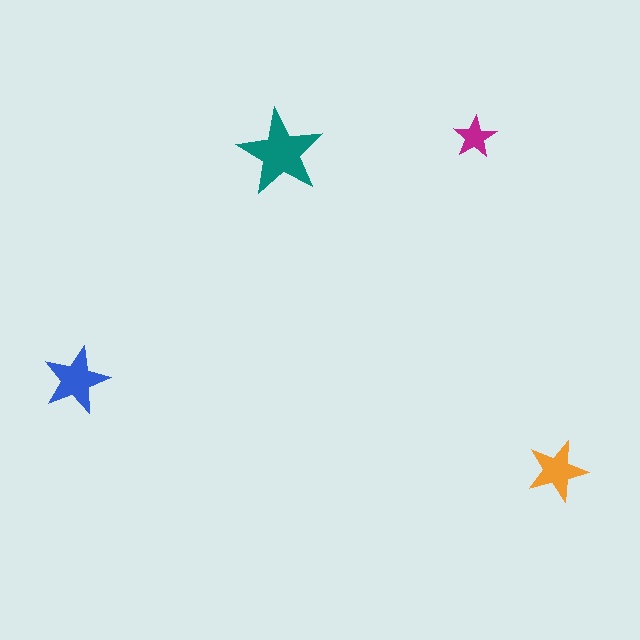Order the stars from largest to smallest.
the teal one, the blue one, the orange one, the magenta one.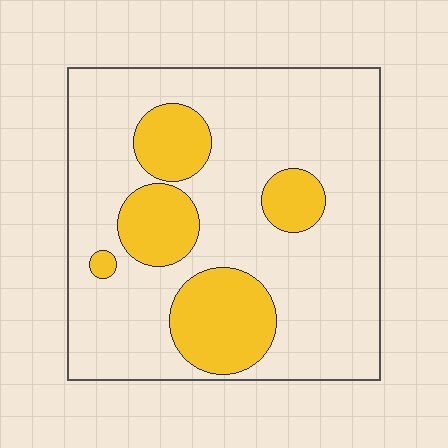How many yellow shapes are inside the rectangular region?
5.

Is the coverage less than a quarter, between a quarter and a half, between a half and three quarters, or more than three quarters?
Less than a quarter.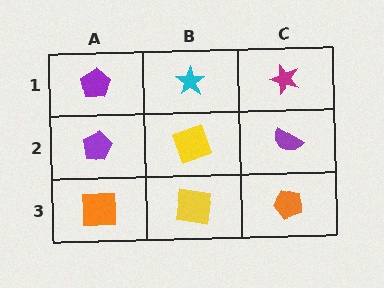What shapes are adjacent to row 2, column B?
A cyan star (row 1, column B), a yellow square (row 3, column B), a purple pentagon (row 2, column A), a purple semicircle (row 2, column C).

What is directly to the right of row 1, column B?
A magenta star.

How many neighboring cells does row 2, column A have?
3.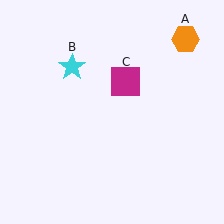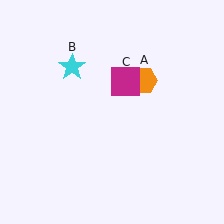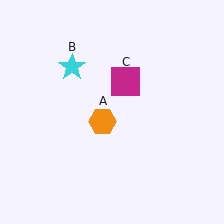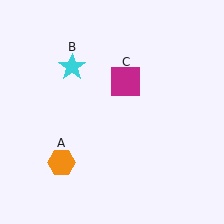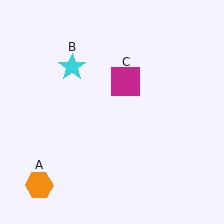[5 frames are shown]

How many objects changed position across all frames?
1 object changed position: orange hexagon (object A).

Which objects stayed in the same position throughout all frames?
Cyan star (object B) and magenta square (object C) remained stationary.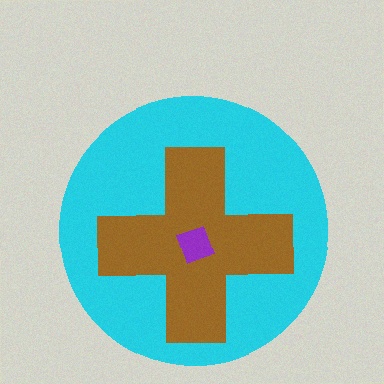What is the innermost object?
The purple square.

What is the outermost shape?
The cyan circle.